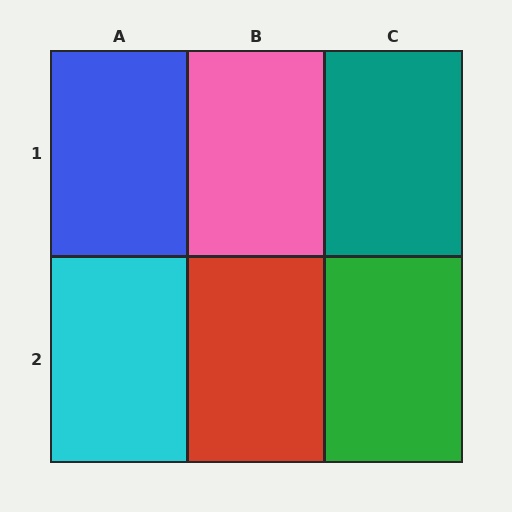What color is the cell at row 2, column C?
Green.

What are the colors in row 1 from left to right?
Blue, pink, teal.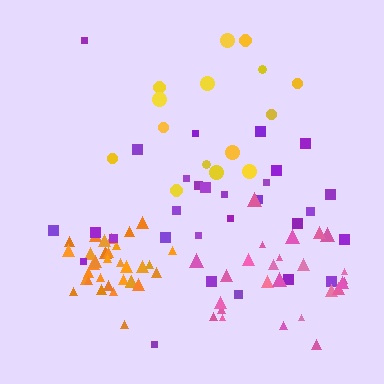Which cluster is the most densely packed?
Orange.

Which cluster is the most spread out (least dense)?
Yellow.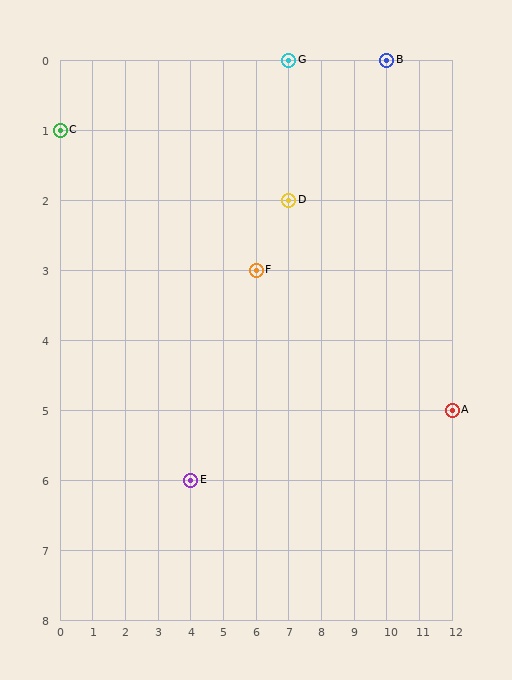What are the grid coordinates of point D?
Point D is at grid coordinates (7, 2).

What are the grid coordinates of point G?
Point G is at grid coordinates (7, 0).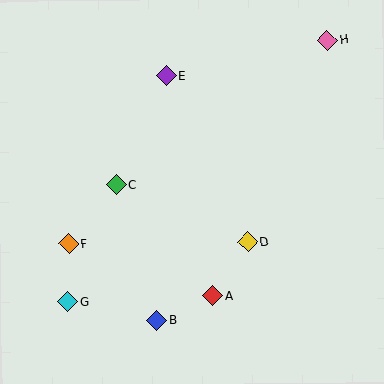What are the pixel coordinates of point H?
Point H is at (327, 40).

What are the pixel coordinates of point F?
Point F is at (69, 244).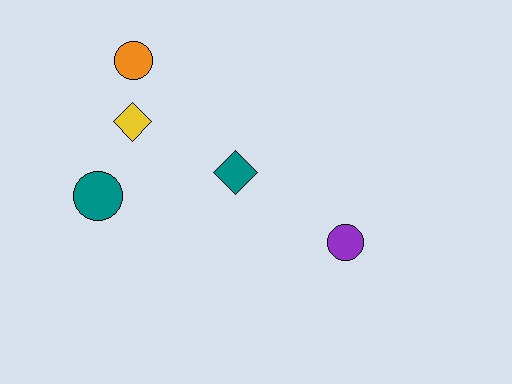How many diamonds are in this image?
There are 2 diamonds.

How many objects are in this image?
There are 5 objects.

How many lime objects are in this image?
There are no lime objects.